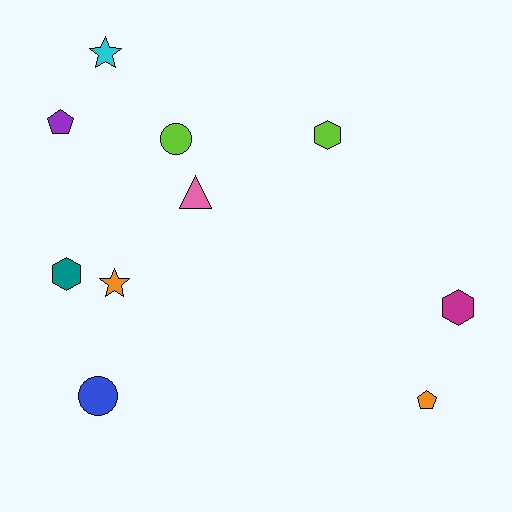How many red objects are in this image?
There are no red objects.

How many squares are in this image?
There are no squares.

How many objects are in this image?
There are 10 objects.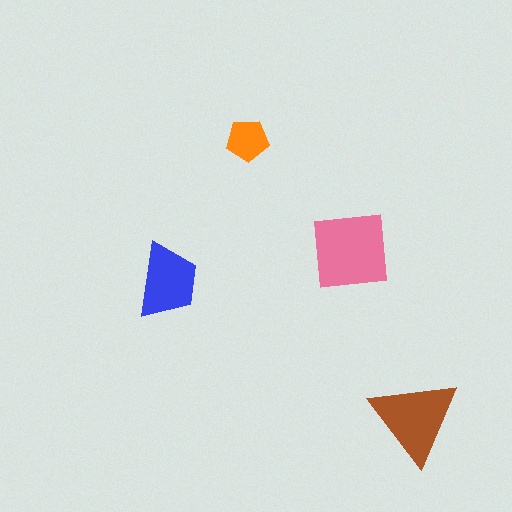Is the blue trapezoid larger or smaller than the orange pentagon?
Larger.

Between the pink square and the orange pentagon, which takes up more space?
The pink square.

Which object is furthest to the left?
The blue trapezoid is leftmost.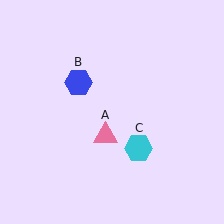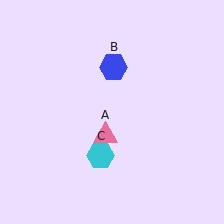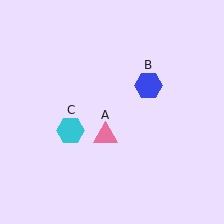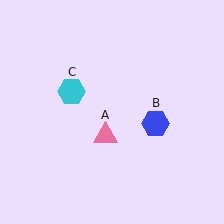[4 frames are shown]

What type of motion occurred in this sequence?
The blue hexagon (object B), cyan hexagon (object C) rotated clockwise around the center of the scene.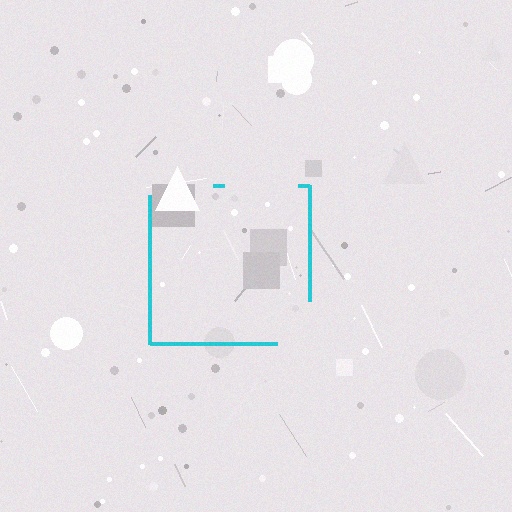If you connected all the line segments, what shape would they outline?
They would outline a square.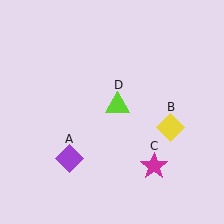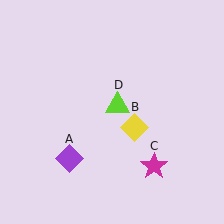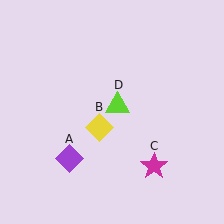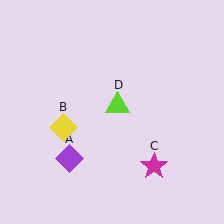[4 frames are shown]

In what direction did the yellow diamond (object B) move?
The yellow diamond (object B) moved left.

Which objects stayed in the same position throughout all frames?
Purple diamond (object A) and magenta star (object C) and lime triangle (object D) remained stationary.